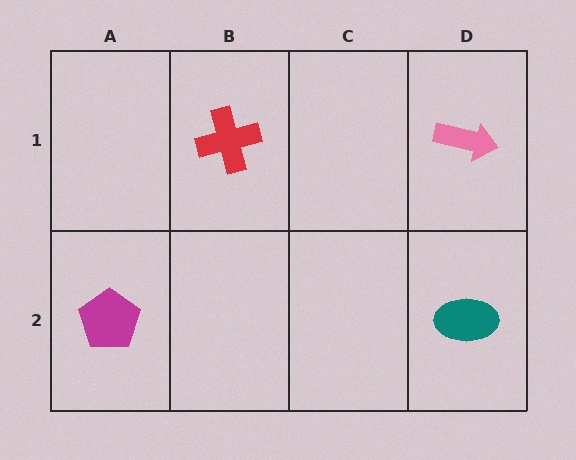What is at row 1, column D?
A pink arrow.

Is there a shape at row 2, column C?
No, that cell is empty.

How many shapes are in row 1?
2 shapes.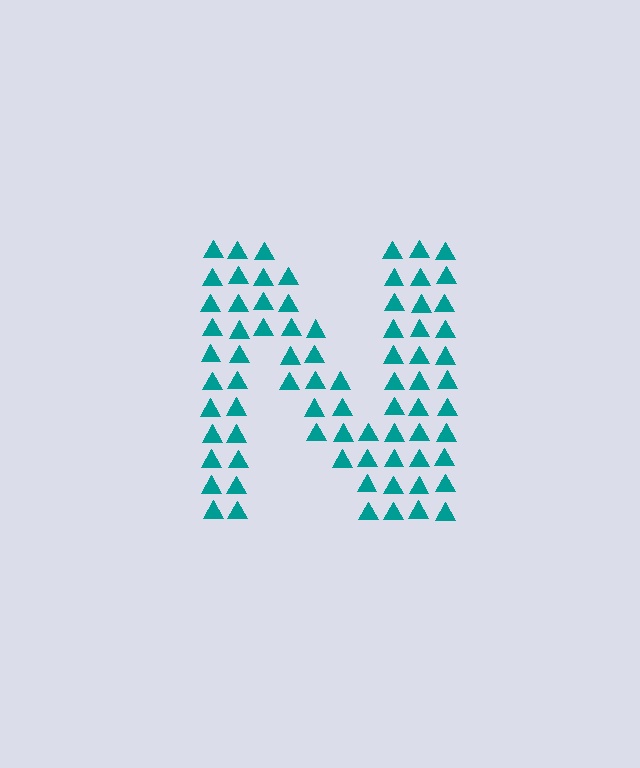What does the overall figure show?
The overall figure shows the letter N.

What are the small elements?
The small elements are triangles.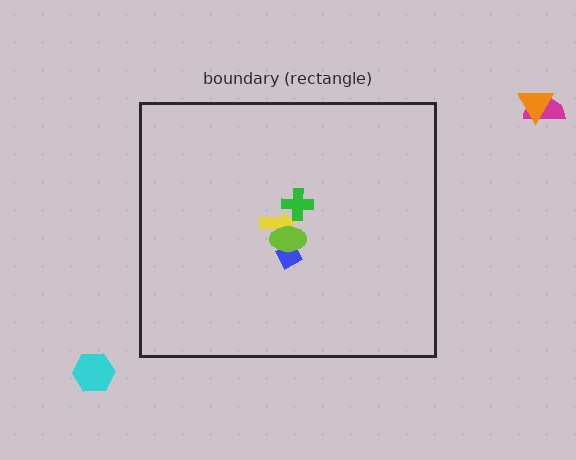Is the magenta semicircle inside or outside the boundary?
Outside.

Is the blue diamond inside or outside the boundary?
Inside.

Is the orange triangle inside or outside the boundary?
Outside.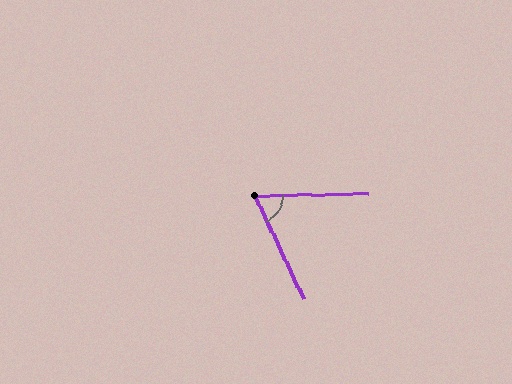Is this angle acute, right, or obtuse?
It is acute.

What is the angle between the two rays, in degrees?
Approximately 66 degrees.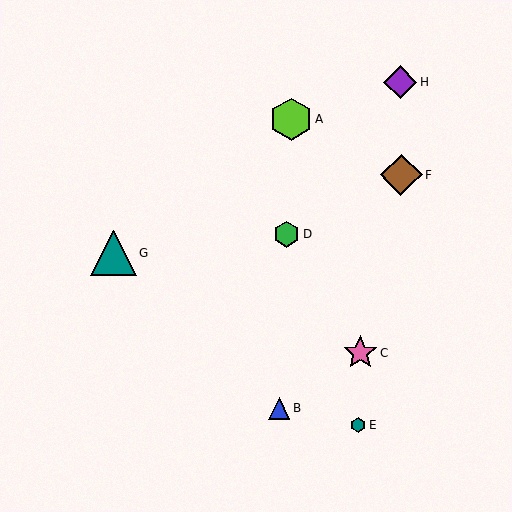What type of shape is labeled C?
Shape C is a pink star.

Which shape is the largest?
The teal triangle (labeled G) is the largest.